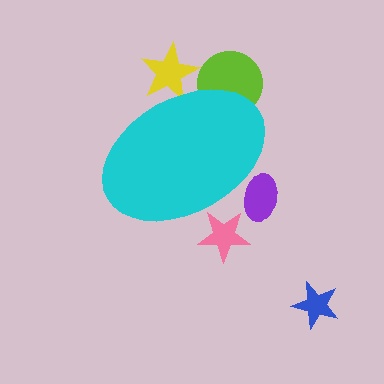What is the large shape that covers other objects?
A cyan ellipse.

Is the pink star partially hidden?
Yes, the pink star is partially hidden behind the cyan ellipse.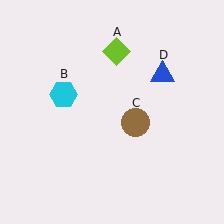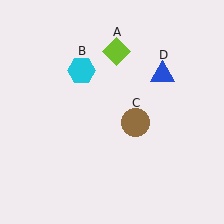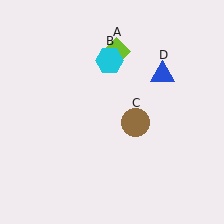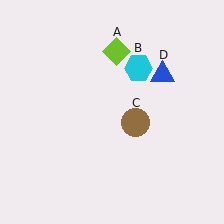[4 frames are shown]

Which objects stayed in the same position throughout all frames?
Lime diamond (object A) and brown circle (object C) and blue triangle (object D) remained stationary.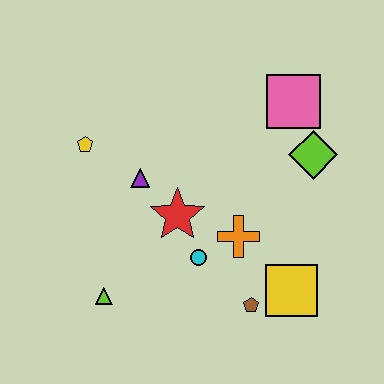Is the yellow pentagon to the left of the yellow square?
Yes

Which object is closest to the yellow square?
The brown pentagon is closest to the yellow square.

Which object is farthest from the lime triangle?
The pink square is farthest from the lime triangle.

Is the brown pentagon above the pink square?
No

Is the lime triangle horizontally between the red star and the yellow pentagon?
Yes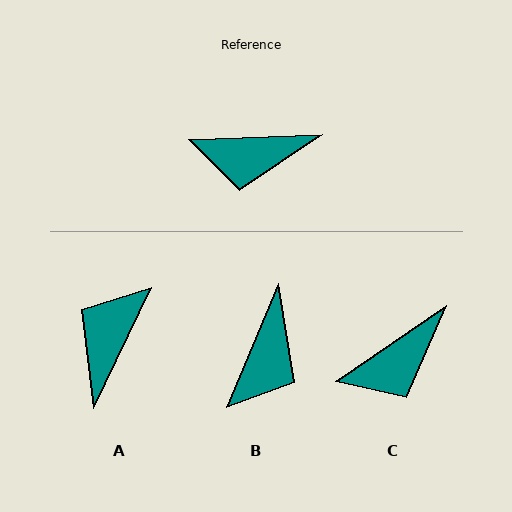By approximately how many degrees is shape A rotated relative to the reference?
Approximately 117 degrees clockwise.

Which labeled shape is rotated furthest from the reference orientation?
A, about 117 degrees away.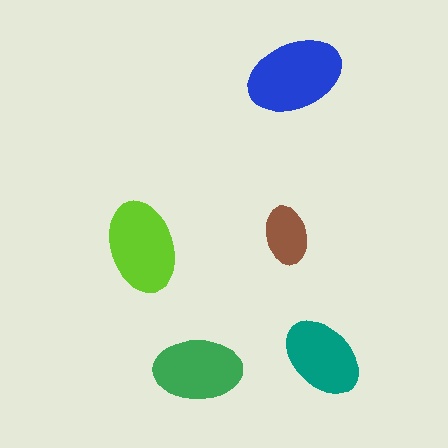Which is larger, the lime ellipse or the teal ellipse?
The lime one.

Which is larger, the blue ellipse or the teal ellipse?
The blue one.